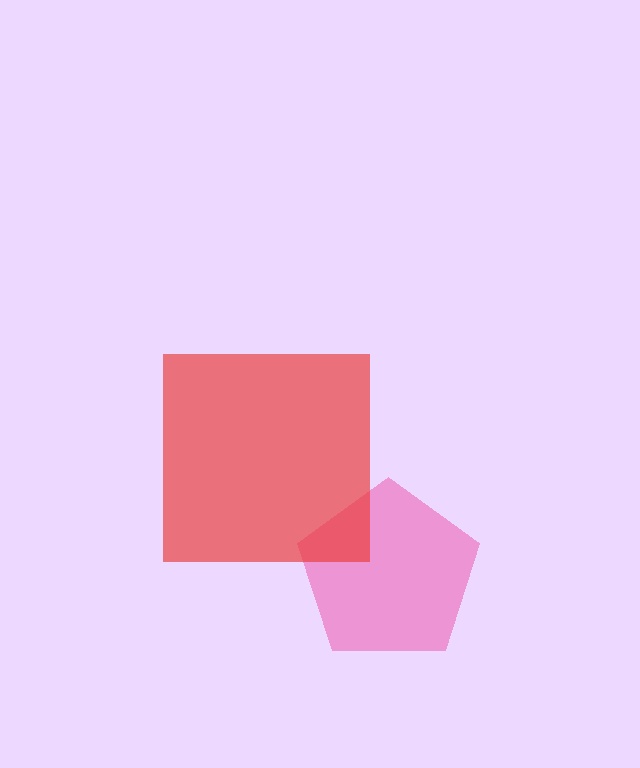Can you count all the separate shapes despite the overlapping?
Yes, there are 2 separate shapes.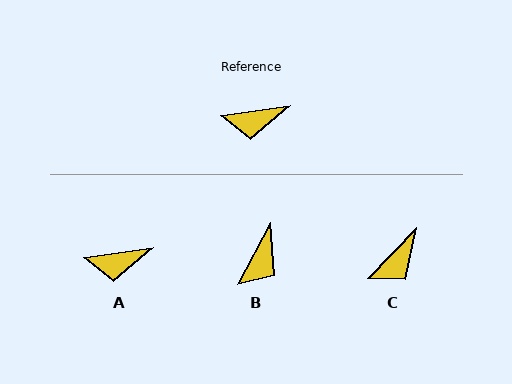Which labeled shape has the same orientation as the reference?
A.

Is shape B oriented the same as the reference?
No, it is off by about 53 degrees.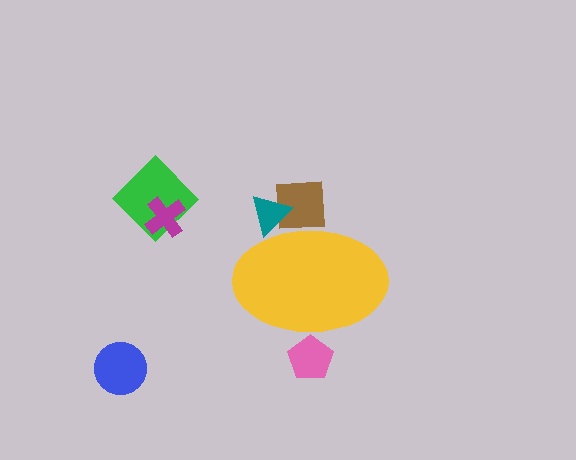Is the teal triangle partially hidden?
Yes, the teal triangle is partially hidden behind the yellow ellipse.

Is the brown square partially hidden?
Yes, the brown square is partially hidden behind the yellow ellipse.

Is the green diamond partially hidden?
No, the green diamond is fully visible.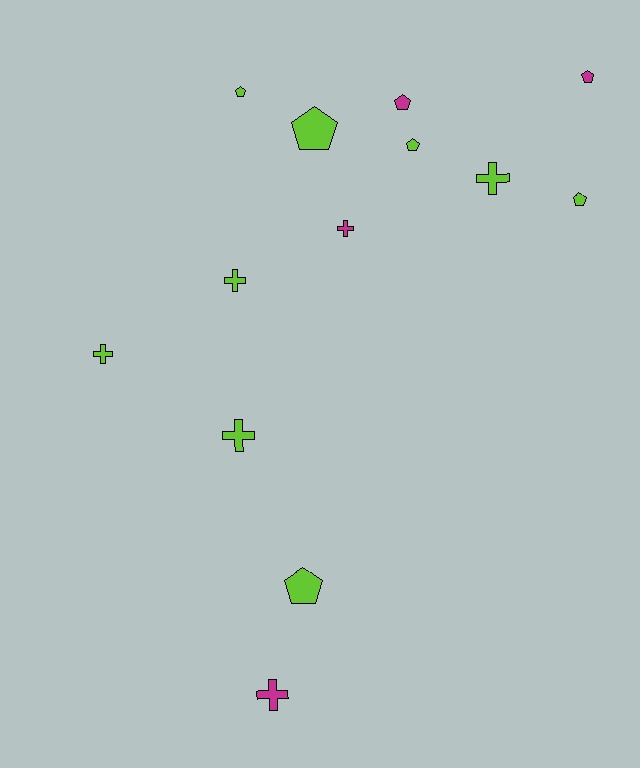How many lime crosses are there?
There are 4 lime crosses.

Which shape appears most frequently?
Pentagon, with 7 objects.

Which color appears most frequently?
Lime, with 9 objects.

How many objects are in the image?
There are 13 objects.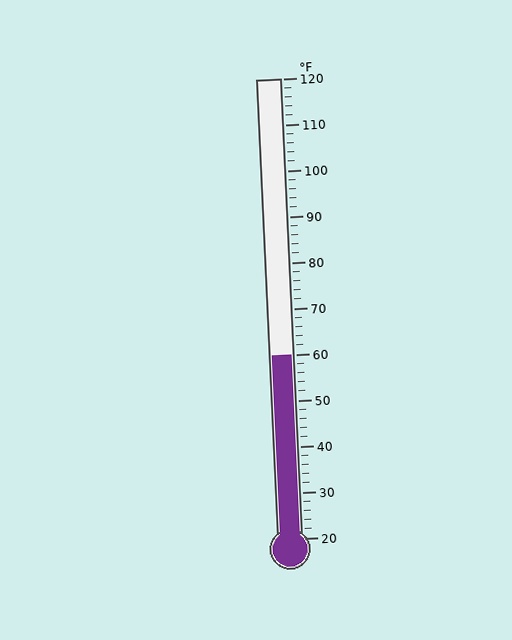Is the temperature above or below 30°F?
The temperature is above 30°F.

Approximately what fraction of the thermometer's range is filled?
The thermometer is filled to approximately 40% of its range.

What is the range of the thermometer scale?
The thermometer scale ranges from 20°F to 120°F.